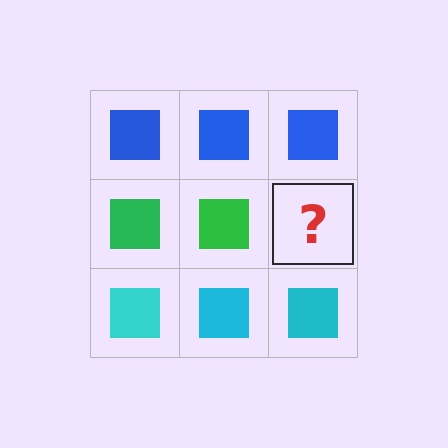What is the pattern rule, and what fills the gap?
The rule is that each row has a consistent color. The gap should be filled with a green square.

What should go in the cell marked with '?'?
The missing cell should contain a green square.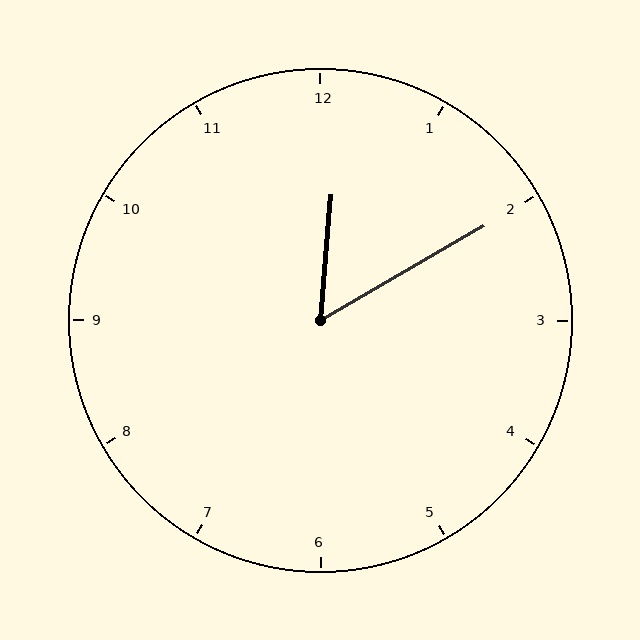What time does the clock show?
12:10.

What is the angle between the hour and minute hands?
Approximately 55 degrees.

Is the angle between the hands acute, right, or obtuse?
It is acute.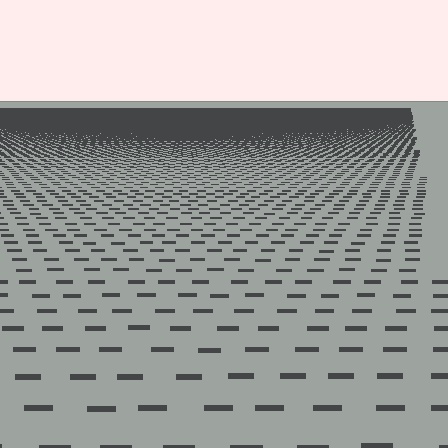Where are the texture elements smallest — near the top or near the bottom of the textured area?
Near the top.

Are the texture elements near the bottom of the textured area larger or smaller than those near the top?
Larger. Near the bottom, elements are closer to the viewer and appear at a bigger on-screen size.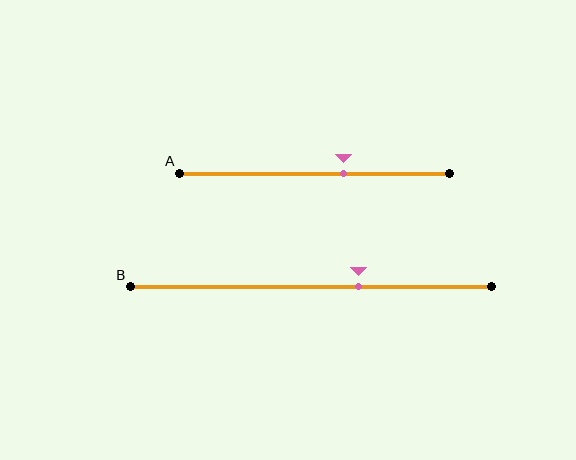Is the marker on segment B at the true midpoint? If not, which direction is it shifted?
No, the marker on segment B is shifted to the right by about 13% of the segment length.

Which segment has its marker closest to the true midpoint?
Segment A has its marker closest to the true midpoint.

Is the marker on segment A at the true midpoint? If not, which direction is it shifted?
No, the marker on segment A is shifted to the right by about 11% of the segment length.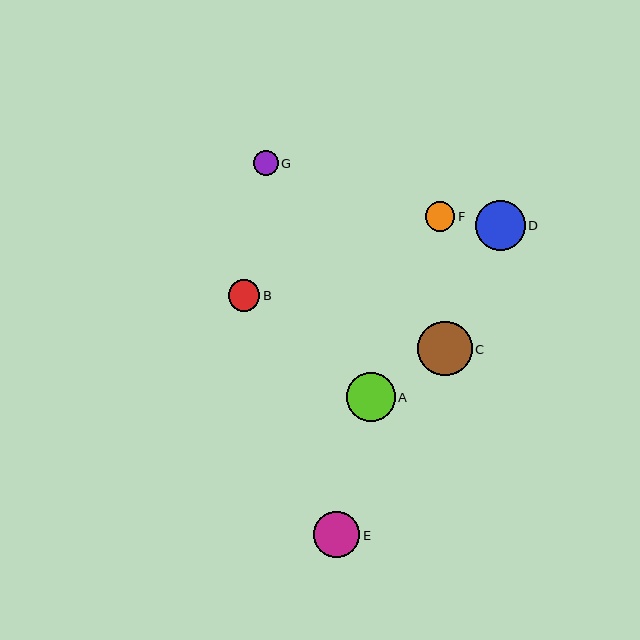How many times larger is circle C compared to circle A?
Circle C is approximately 1.1 times the size of circle A.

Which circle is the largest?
Circle C is the largest with a size of approximately 54 pixels.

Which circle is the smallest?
Circle G is the smallest with a size of approximately 25 pixels.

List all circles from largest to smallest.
From largest to smallest: C, D, A, E, B, F, G.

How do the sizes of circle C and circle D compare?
Circle C and circle D are approximately the same size.